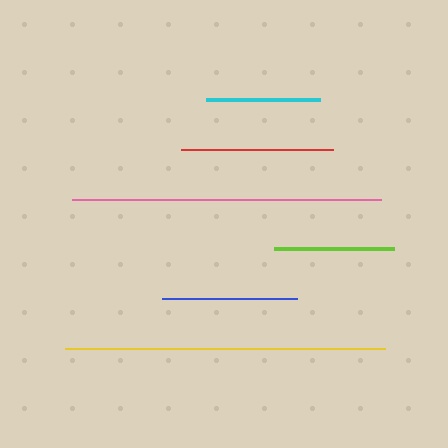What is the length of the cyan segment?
The cyan segment is approximately 115 pixels long.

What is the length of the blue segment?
The blue segment is approximately 135 pixels long.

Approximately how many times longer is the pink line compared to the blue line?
The pink line is approximately 2.3 times the length of the blue line.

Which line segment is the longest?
The yellow line is the longest at approximately 320 pixels.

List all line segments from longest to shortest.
From longest to shortest: yellow, pink, red, blue, lime, cyan.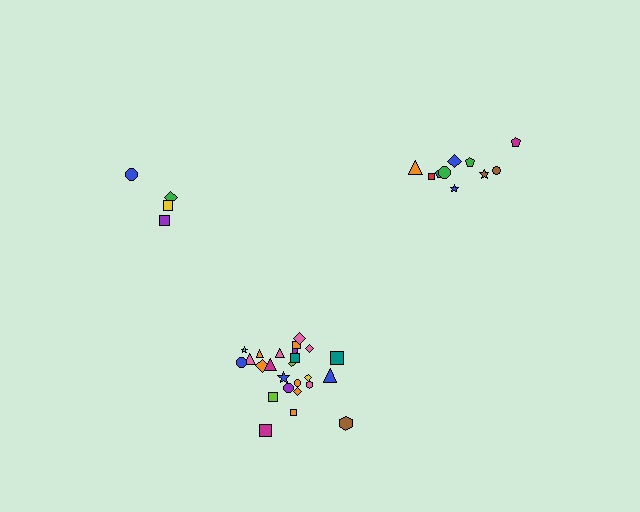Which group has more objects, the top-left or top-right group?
The top-right group.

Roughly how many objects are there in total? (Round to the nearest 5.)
Roughly 40 objects in total.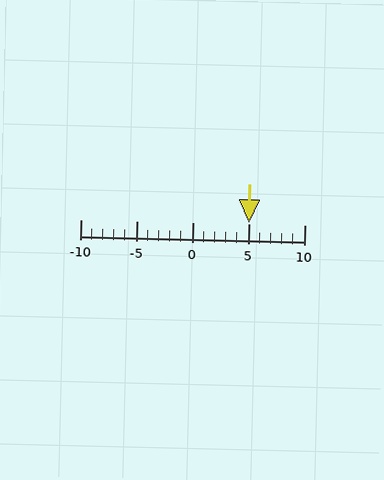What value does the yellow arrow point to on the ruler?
The yellow arrow points to approximately 5.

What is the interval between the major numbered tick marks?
The major tick marks are spaced 5 units apart.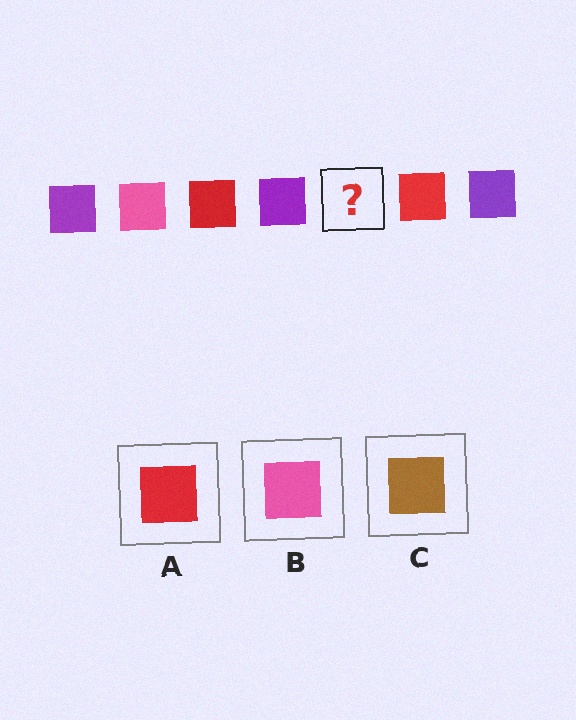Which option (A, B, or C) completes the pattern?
B.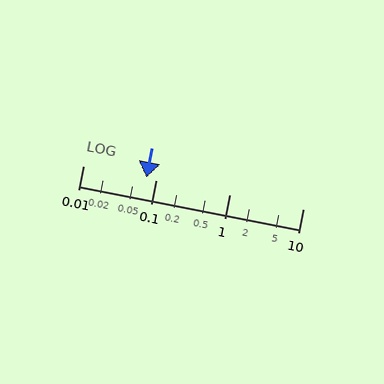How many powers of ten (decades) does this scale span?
The scale spans 3 decades, from 0.01 to 10.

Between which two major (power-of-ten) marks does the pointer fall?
The pointer is between 0.01 and 0.1.